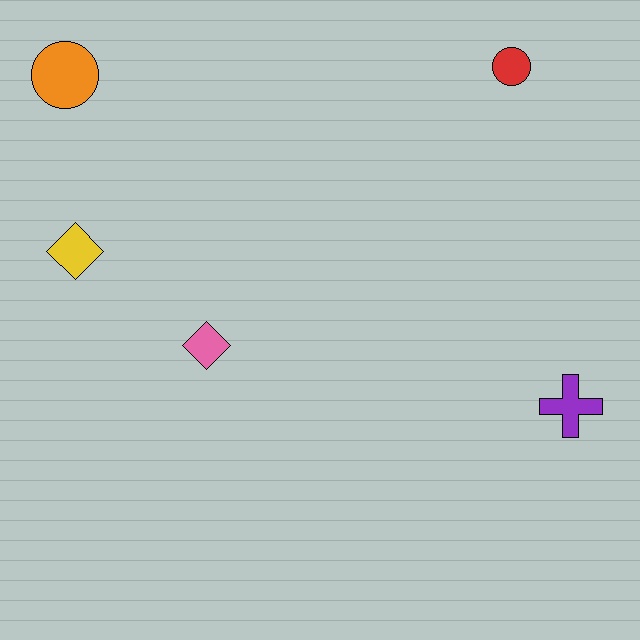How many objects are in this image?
There are 5 objects.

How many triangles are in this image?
There are no triangles.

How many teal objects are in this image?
There are no teal objects.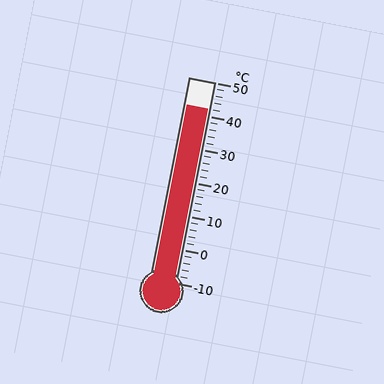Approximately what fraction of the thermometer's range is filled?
The thermometer is filled to approximately 85% of its range.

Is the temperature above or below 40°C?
The temperature is above 40°C.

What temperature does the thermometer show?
The thermometer shows approximately 42°C.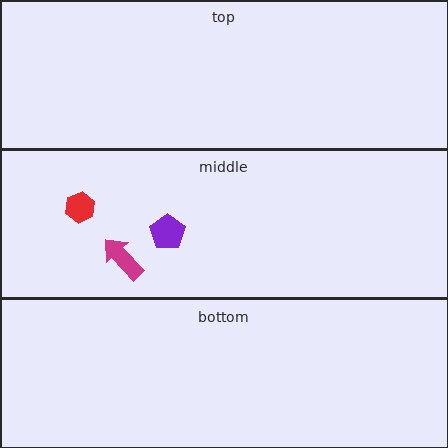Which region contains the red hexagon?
The middle region.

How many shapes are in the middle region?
3.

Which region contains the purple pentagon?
The middle region.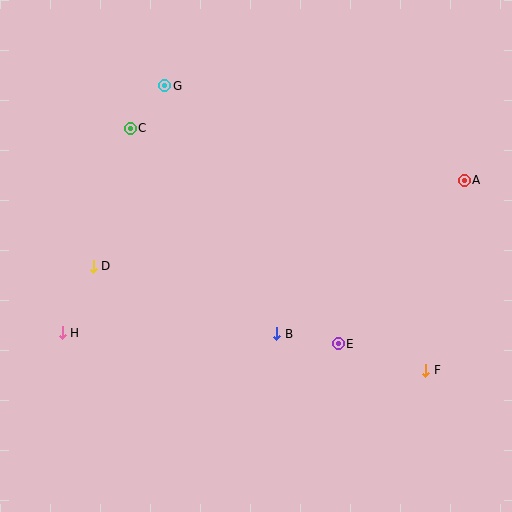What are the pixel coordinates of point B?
Point B is at (277, 334).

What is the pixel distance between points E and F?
The distance between E and F is 91 pixels.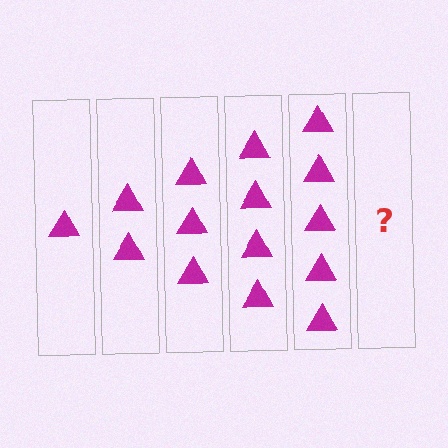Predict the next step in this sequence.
The next step is 6 triangles.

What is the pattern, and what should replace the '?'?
The pattern is that each step adds one more triangle. The '?' should be 6 triangles.